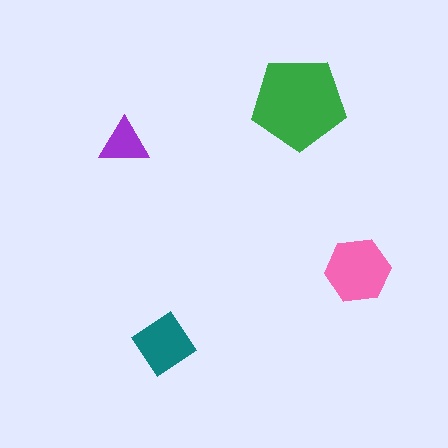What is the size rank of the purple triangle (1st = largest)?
4th.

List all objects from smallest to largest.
The purple triangle, the teal diamond, the pink hexagon, the green pentagon.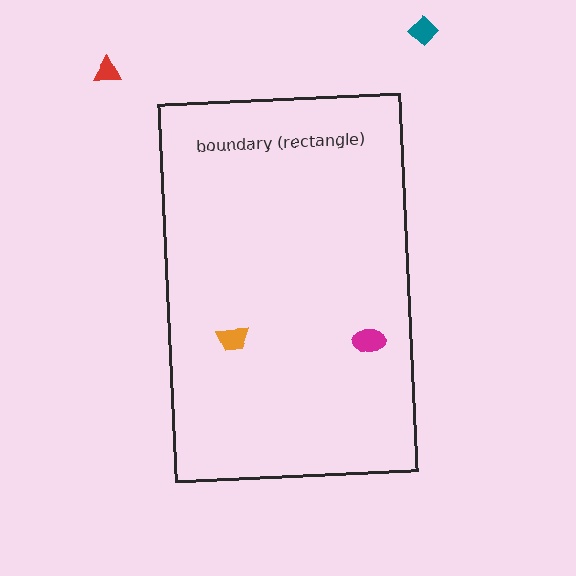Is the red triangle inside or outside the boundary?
Outside.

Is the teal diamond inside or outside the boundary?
Outside.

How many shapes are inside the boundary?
2 inside, 2 outside.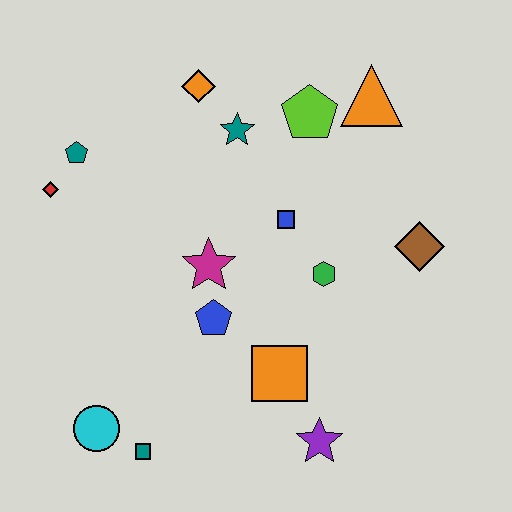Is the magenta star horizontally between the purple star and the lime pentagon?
No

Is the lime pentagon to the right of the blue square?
Yes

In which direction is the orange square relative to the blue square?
The orange square is below the blue square.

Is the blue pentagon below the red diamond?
Yes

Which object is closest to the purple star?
The orange square is closest to the purple star.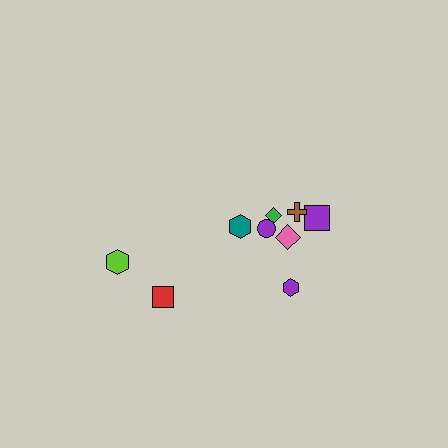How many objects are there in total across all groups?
There are 9 objects.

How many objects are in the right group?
There are 6 objects.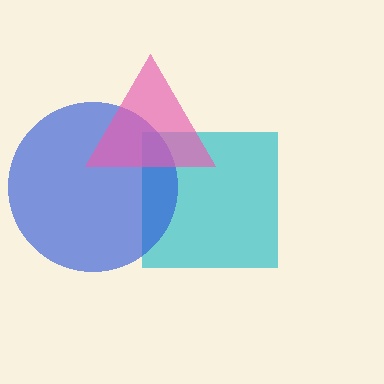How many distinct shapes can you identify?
There are 3 distinct shapes: a cyan square, a blue circle, a pink triangle.